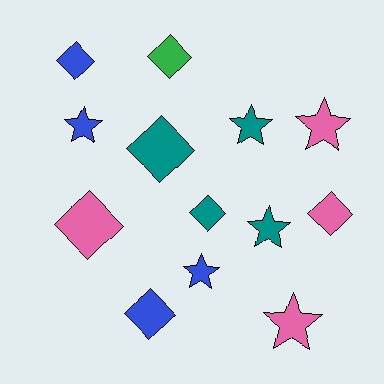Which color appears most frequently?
Teal, with 4 objects.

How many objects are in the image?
There are 13 objects.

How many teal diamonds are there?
There are 2 teal diamonds.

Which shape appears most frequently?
Diamond, with 7 objects.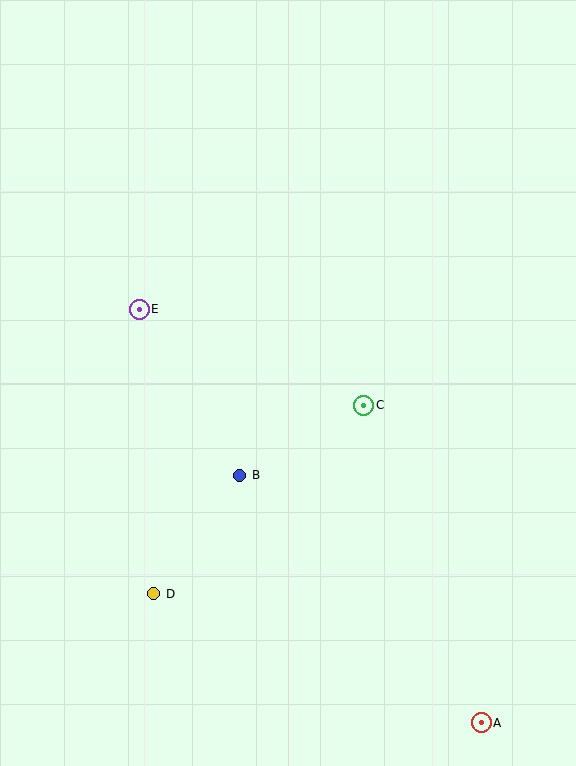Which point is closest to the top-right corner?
Point C is closest to the top-right corner.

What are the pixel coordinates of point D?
Point D is at (154, 594).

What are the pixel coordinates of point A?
Point A is at (481, 723).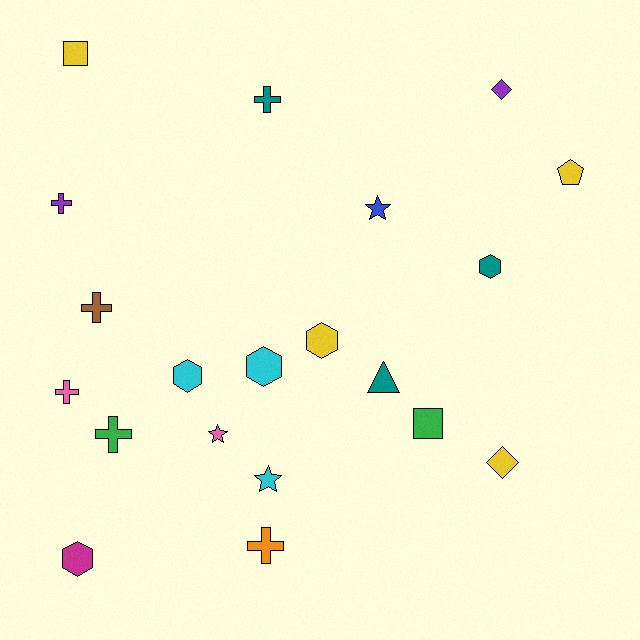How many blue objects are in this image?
There is 1 blue object.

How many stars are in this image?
There are 3 stars.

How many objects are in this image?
There are 20 objects.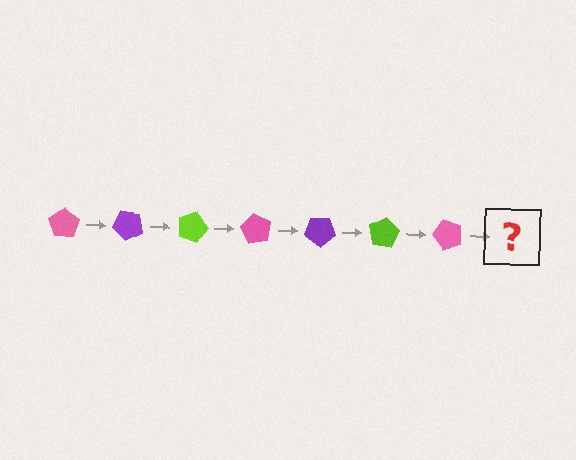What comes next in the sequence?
The next element should be a purple pentagon, rotated 315 degrees from the start.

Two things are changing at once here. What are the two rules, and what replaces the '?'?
The two rules are that it rotates 45 degrees each step and the color cycles through pink, purple, and lime. The '?' should be a purple pentagon, rotated 315 degrees from the start.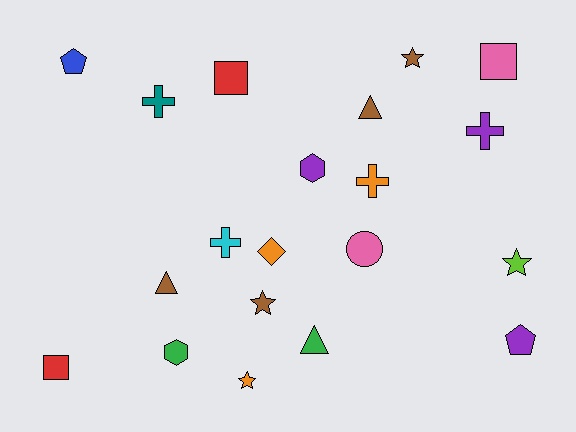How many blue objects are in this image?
There is 1 blue object.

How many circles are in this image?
There is 1 circle.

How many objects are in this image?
There are 20 objects.